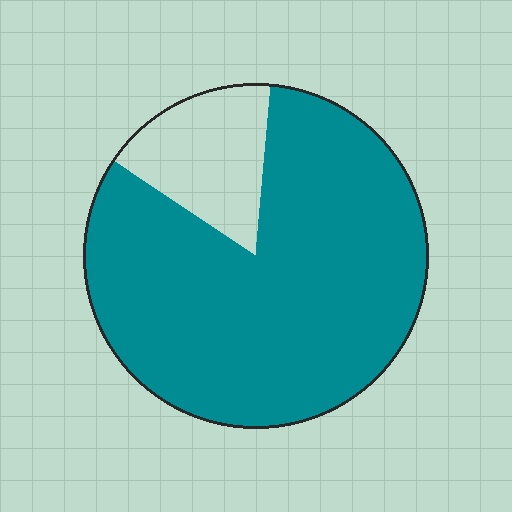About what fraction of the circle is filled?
About five sixths (5/6).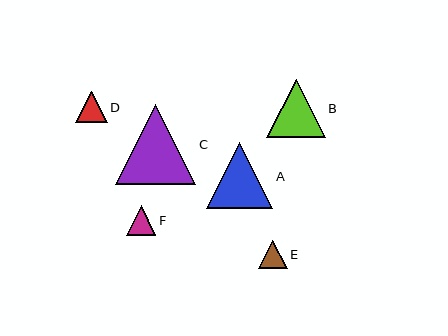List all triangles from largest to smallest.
From largest to smallest: C, A, B, D, F, E.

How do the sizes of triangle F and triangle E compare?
Triangle F and triangle E are approximately the same size.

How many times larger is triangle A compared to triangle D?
Triangle A is approximately 2.1 times the size of triangle D.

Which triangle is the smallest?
Triangle E is the smallest with a size of approximately 28 pixels.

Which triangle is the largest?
Triangle C is the largest with a size of approximately 80 pixels.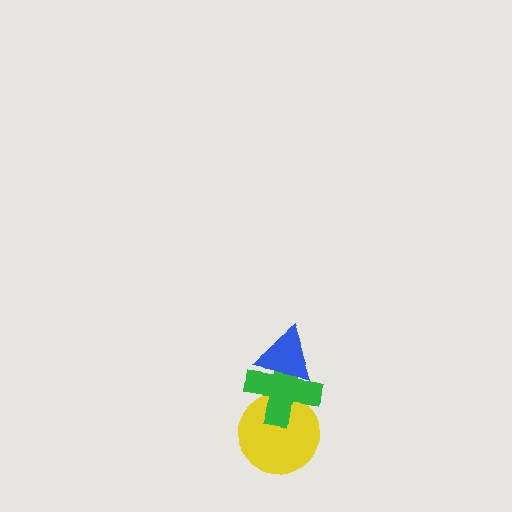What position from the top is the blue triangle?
The blue triangle is 1st from the top.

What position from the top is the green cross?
The green cross is 2nd from the top.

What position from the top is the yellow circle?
The yellow circle is 3rd from the top.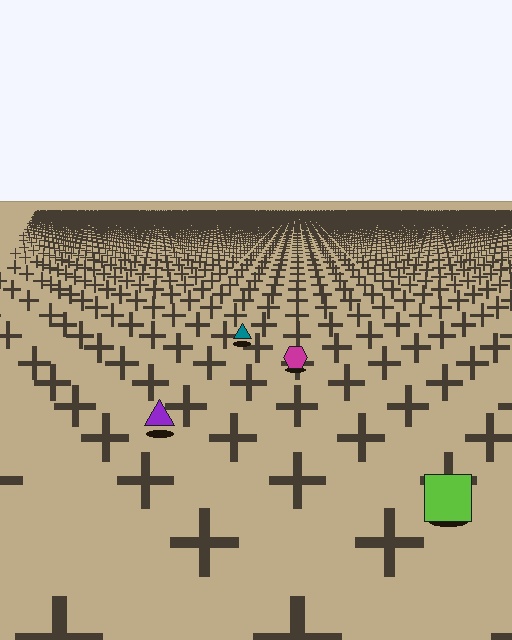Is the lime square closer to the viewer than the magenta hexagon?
Yes. The lime square is closer — you can tell from the texture gradient: the ground texture is coarser near it.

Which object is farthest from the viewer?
The teal triangle is farthest from the viewer. It appears smaller and the ground texture around it is denser.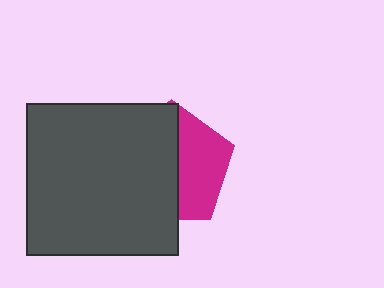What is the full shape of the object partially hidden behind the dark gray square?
The partially hidden object is a magenta pentagon.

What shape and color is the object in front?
The object in front is a dark gray square.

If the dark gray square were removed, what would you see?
You would see the complete magenta pentagon.